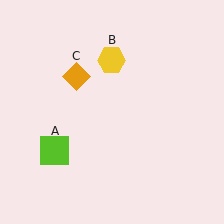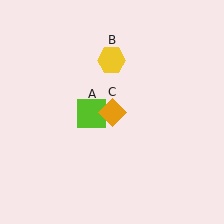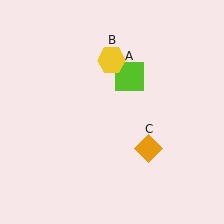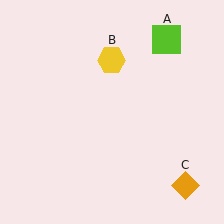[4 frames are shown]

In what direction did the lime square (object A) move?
The lime square (object A) moved up and to the right.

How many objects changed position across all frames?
2 objects changed position: lime square (object A), orange diamond (object C).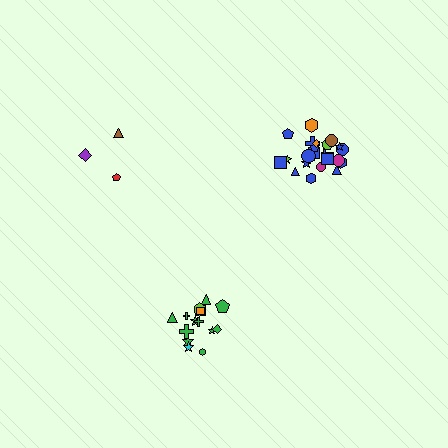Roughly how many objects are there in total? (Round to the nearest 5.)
Roughly 45 objects in total.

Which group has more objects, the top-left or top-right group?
The top-right group.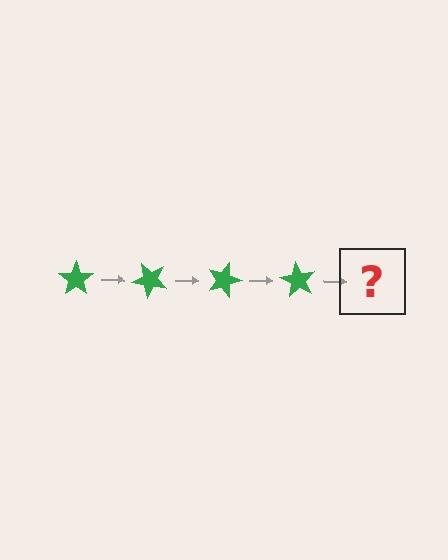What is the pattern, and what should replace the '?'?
The pattern is that the star rotates 45 degrees each step. The '?' should be a green star rotated 180 degrees.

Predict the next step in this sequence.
The next step is a green star rotated 180 degrees.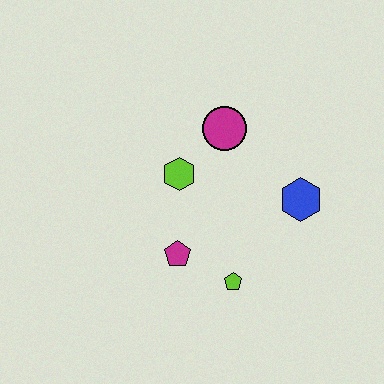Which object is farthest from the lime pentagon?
The magenta circle is farthest from the lime pentagon.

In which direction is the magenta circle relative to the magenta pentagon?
The magenta circle is above the magenta pentagon.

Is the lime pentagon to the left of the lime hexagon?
No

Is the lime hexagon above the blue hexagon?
Yes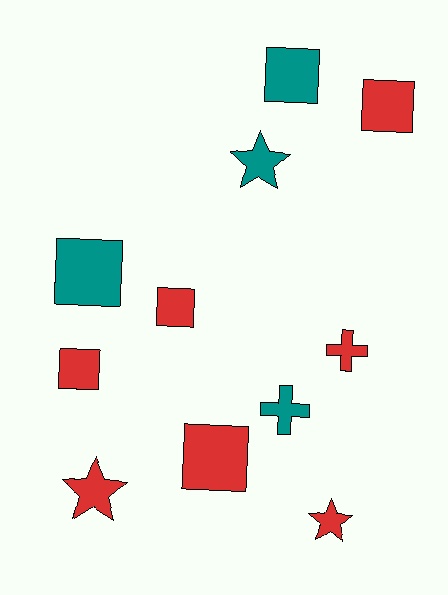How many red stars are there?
There are 2 red stars.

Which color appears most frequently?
Red, with 7 objects.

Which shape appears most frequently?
Square, with 6 objects.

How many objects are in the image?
There are 11 objects.